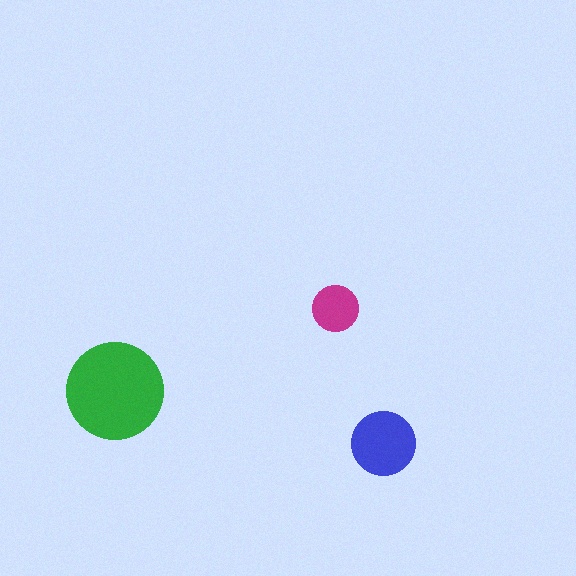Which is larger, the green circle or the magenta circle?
The green one.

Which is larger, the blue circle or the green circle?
The green one.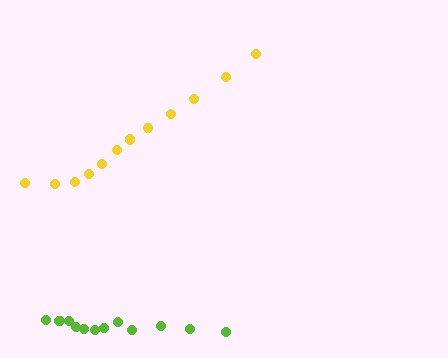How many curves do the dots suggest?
There are 2 distinct paths.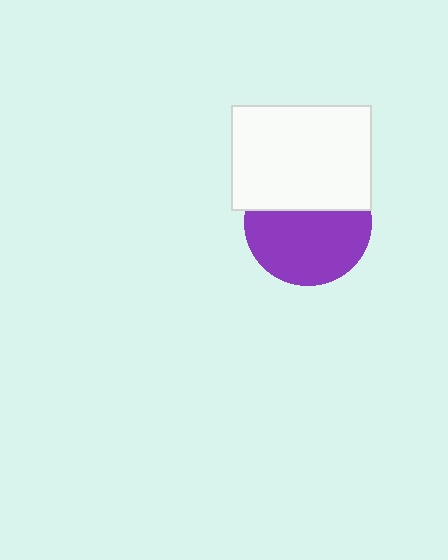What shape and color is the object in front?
The object in front is a white rectangle.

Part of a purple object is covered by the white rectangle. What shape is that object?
It is a circle.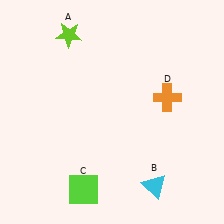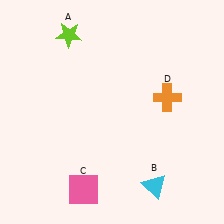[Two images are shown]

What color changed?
The square (C) changed from lime in Image 1 to pink in Image 2.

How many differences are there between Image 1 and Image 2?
There is 1 difference between the two images.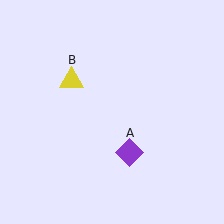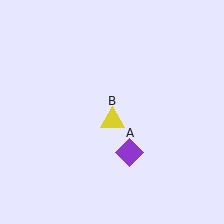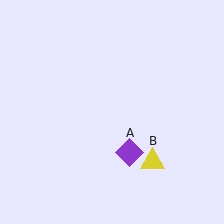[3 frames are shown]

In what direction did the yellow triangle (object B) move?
The yellow triangle (object B) moved down and to the right.